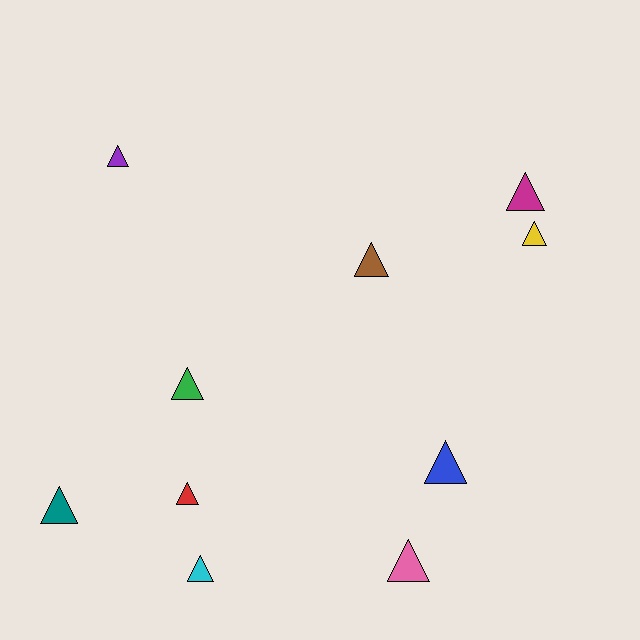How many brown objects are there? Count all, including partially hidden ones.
There is 1 brown object.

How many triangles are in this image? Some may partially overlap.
There are 10 triangles.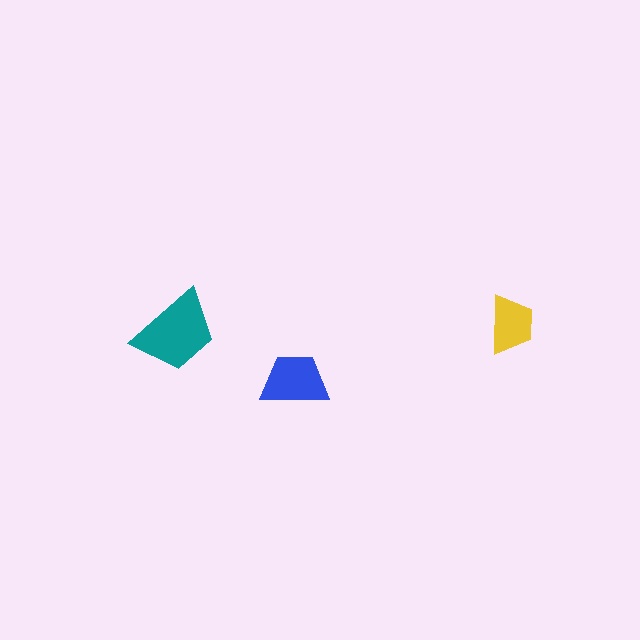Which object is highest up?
The yellow trapezoid is topmost.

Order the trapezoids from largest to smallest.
the teal one, the blue one, the yellow one.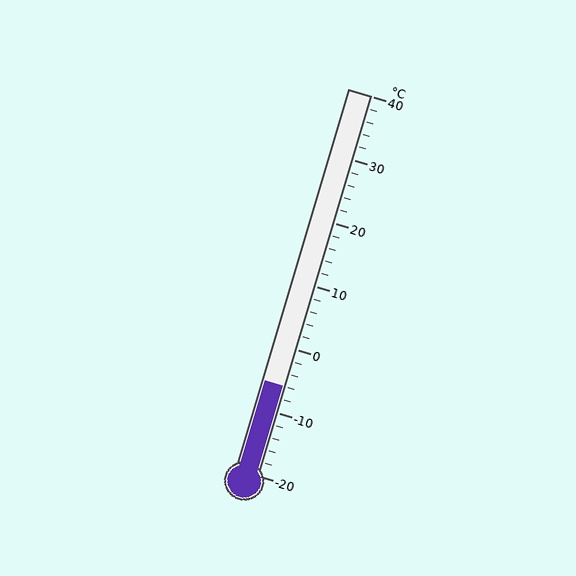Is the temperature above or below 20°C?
The temperature is below 20°C.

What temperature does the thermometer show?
The thermometer shows approximately -6°C.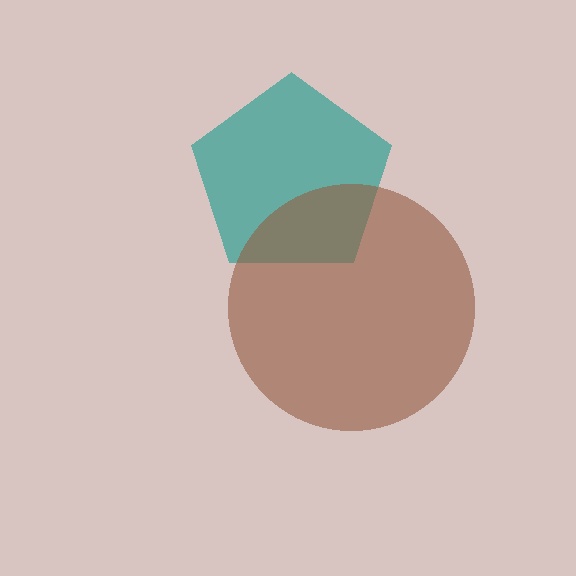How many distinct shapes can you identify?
There are 2 distinct shapes: a teal pentagon, a brown circle.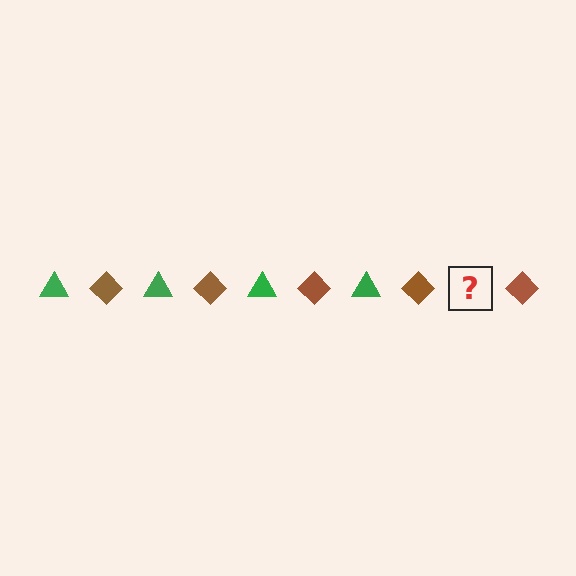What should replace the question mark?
The question mark should be replaced with a green triangle.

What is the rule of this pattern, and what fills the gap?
The rule is that the pattern alternates between green triangle and brown diamond. The gap should be filled with a green triangle.